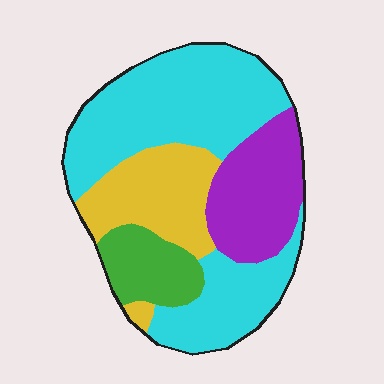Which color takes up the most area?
Cyan, at roughly 50%.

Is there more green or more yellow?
Yellow.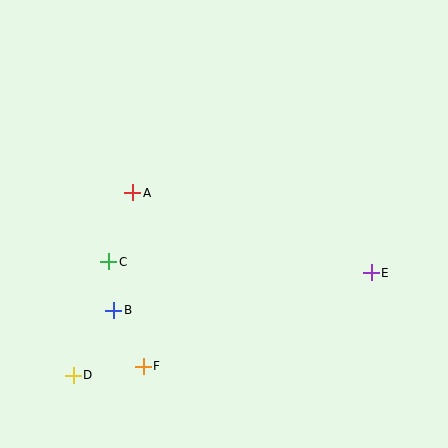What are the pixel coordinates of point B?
Point B is at (114, 310).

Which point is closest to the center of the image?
Point A at (133, 193) is closest to the center.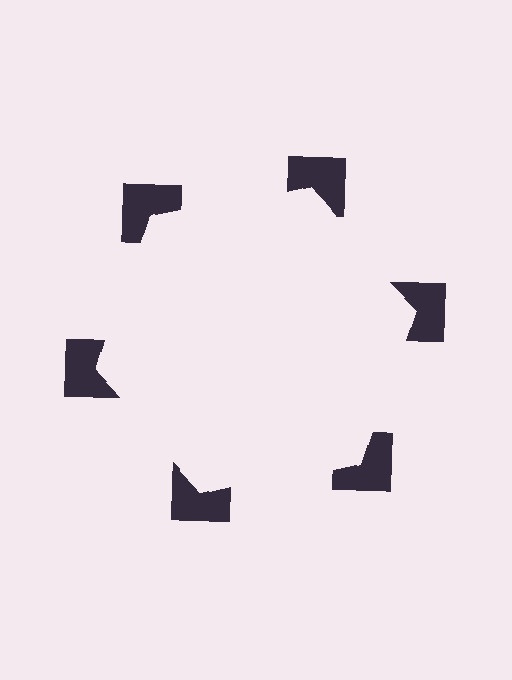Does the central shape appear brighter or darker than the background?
It typically appears slightly brighter than the background, even though no actual brightness change is drawn.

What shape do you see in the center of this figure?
An illusory hexagon — its edges are inferred from the aligned wedge cuts in the notched squares, not physically drawn.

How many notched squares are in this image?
There are 6 — one at each vertex of the illusory hexagon.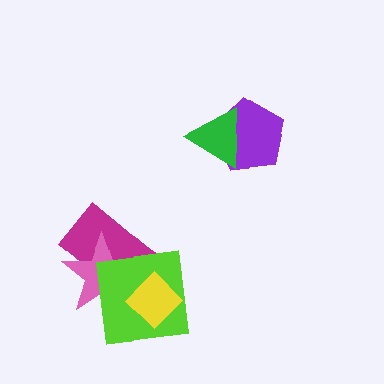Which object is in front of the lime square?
The yellow diamond is in front of the lime square.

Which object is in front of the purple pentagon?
The green triangle is in front of the purple pentagon.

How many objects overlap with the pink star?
3 objects overlap with the pink star.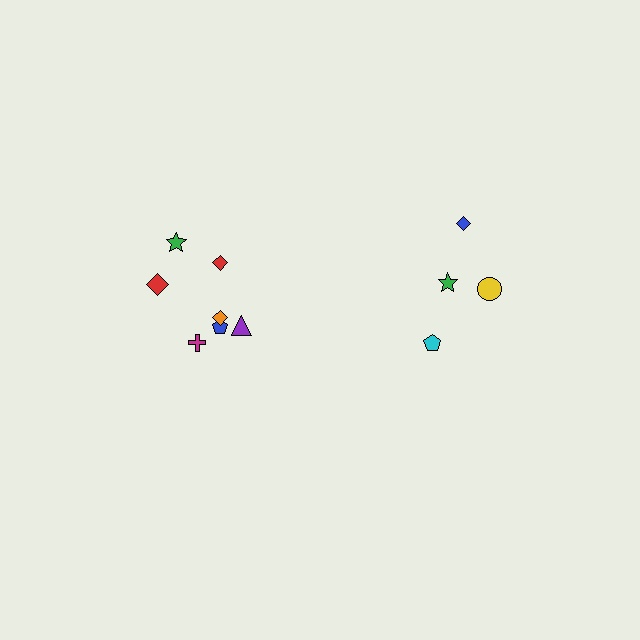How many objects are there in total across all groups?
There are 11 objects.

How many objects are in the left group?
There are 7 objects.